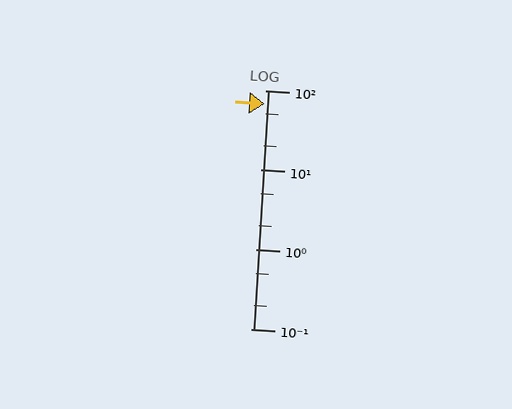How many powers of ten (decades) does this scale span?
The scale spans 3 decades, from 0.1 to 100.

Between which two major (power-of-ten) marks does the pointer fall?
The pointer is between 10 and 100.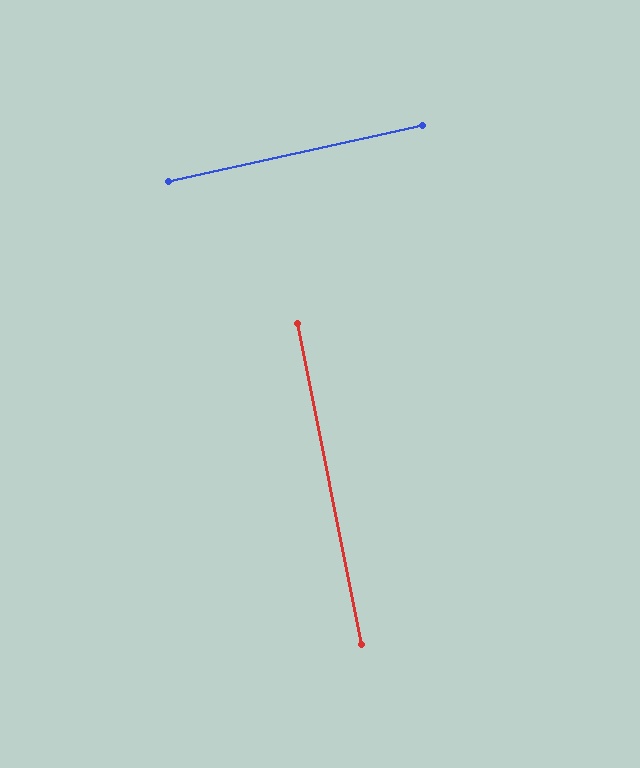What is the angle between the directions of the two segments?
Approximately 89 degrees.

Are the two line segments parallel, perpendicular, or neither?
Perpendicular — they meet at approximately 89°.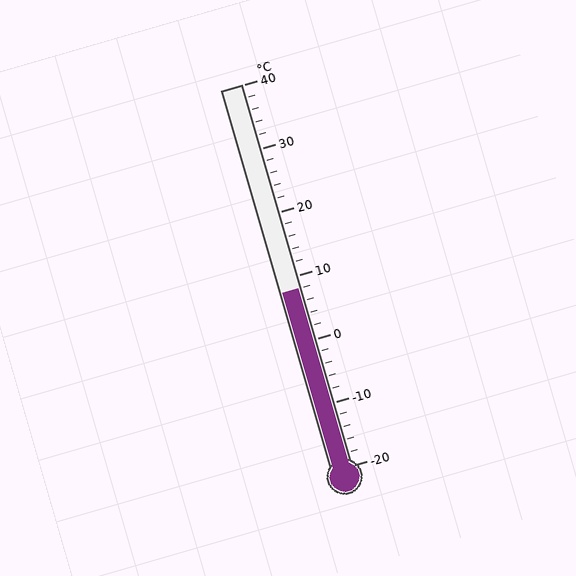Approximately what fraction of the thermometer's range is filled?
The thermometer is filled to approximately 45% of its range.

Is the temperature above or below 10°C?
The temperature is below 10°C.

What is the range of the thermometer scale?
The thermometer scale ranges from -20°C to 40°C.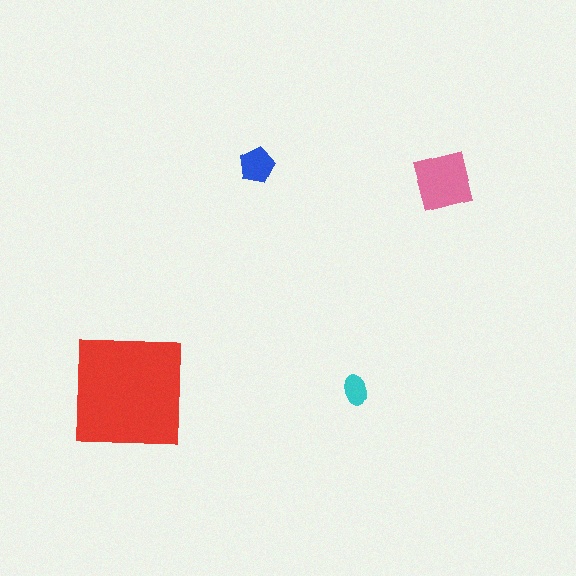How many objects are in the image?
There are 4 objects in the image.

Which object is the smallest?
The cyan ellipse.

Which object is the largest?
The red square.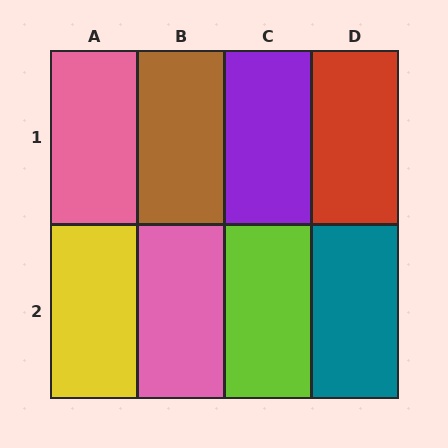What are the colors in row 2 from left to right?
Yellow, pink, lime, teal.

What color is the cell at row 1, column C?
Purple.